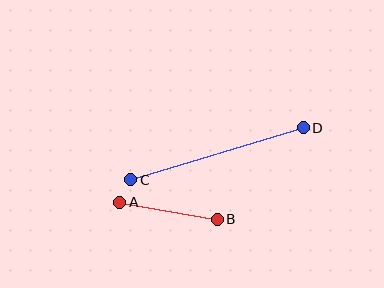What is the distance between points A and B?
The distance is approximately 99 pixels.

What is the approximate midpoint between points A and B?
The midpoint is at approximately (169, 211) pixels.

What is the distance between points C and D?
The distance is approximately 180 pixels.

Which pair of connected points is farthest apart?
Points C and D are farthest apart.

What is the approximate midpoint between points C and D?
The midpoint is at approximately (217, 154) pixels.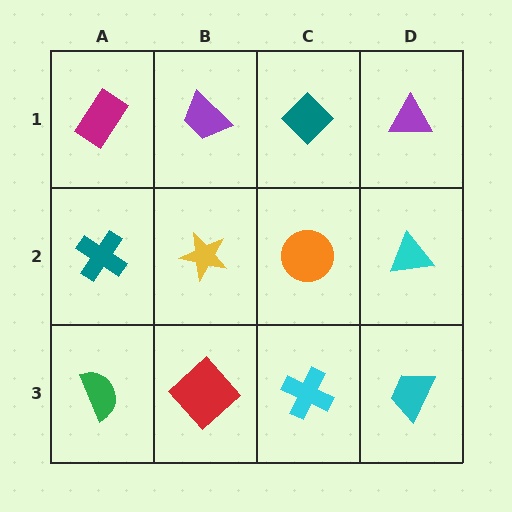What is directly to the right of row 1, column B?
A teal diamond.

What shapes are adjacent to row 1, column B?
A yellow star (row 2, column B), a magenta rectangle (row 1, column A), a teal diamond (row 1, column C).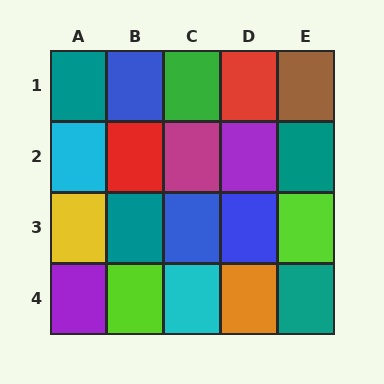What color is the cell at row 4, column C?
Cyan.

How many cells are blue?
3 cells are blue.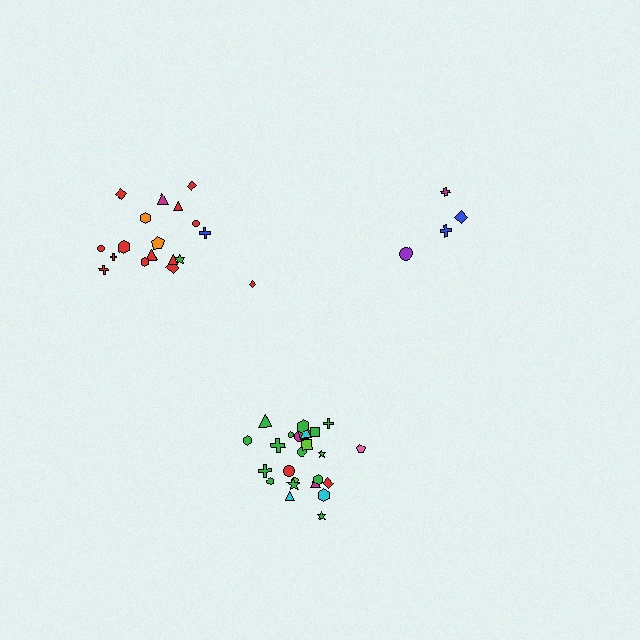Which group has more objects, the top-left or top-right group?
The top-left group.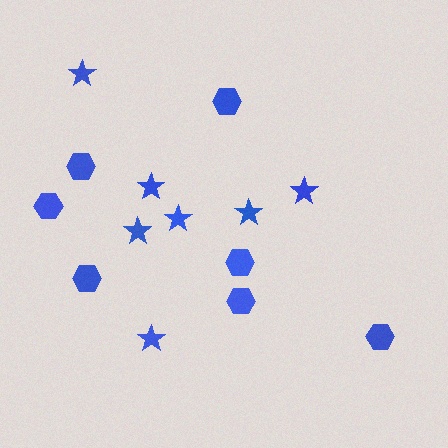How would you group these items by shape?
There are 2 groups: one group of stars (7) and one group of hexagons (7).